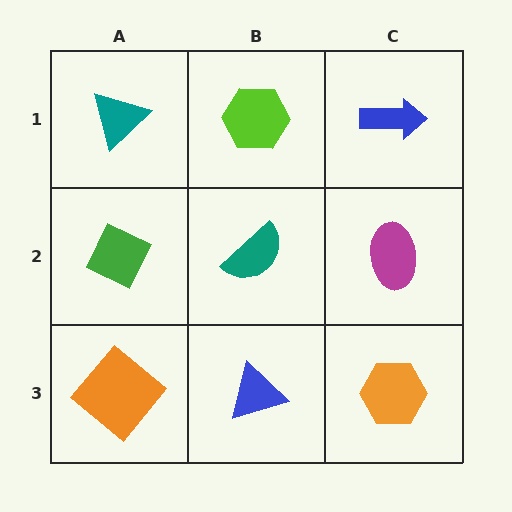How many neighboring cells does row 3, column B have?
3.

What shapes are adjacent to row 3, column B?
A teal semicircle (row 2, column B), an orange diamond (row 3, column A), an orange hexagon (row 3, column C).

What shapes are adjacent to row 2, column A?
A teal triangle (row 1, column A), an orange diamond (row 3, column A), a teal semicircle (row 2, column B).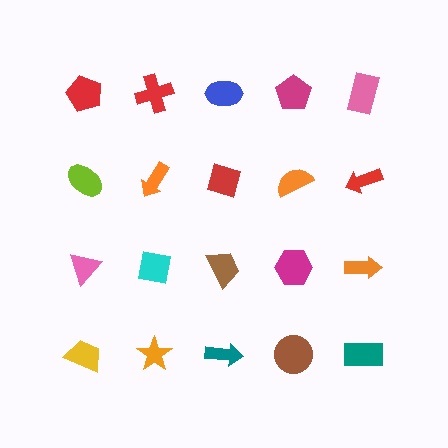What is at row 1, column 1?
A red pentagon.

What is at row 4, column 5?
A teal rectangle.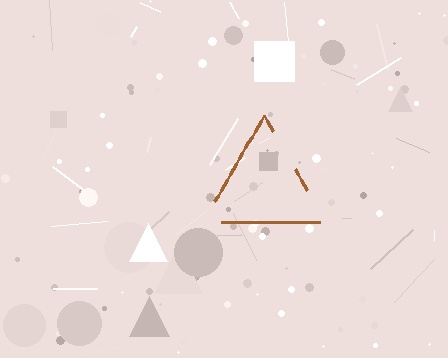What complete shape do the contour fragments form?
The contour fragments form a triangle.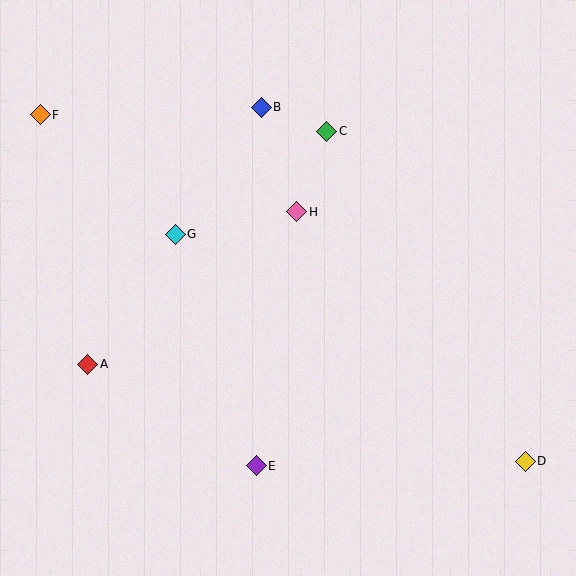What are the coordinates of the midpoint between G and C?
The midpoint between G and C is at (251, 183).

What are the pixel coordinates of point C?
Point C is at (327, 131).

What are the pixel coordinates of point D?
Point D is at (525, 461).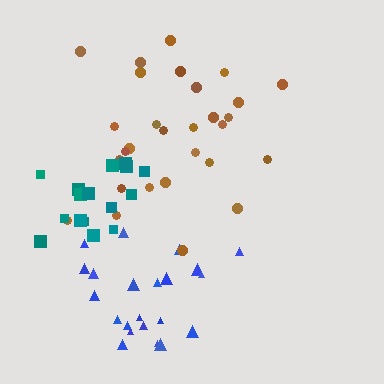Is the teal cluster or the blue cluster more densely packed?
Teal.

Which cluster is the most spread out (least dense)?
Brown.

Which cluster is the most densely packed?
Teal.